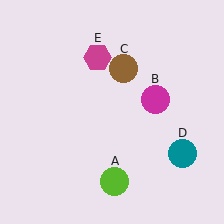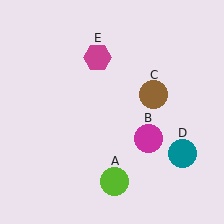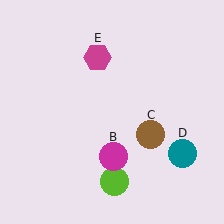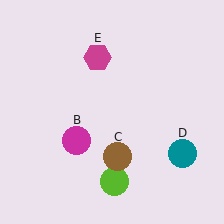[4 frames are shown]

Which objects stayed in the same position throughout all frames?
Lime circle (object A) and teal circle (object D) and magenta hexagon (object E) remained stationary.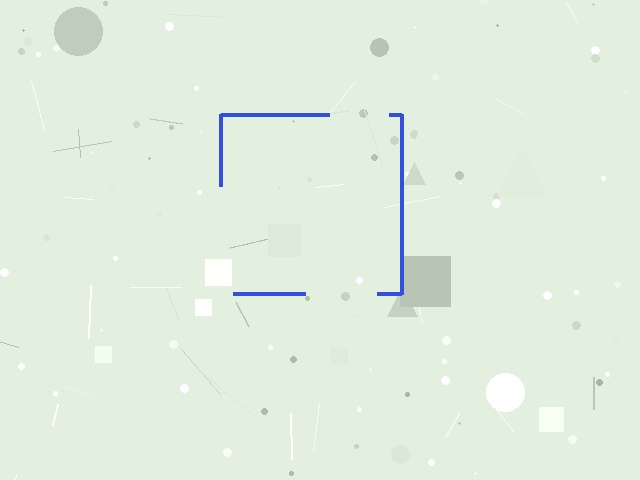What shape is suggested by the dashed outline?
The dashed outline suggests a square.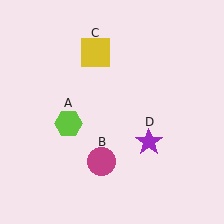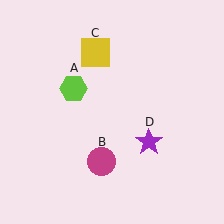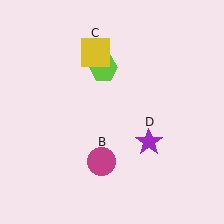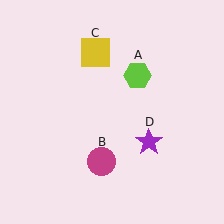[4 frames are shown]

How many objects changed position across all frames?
1 object changed position: lime hexagon (object A).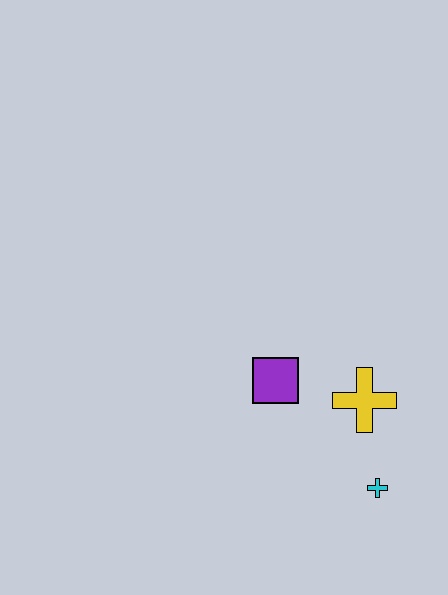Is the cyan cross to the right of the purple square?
Yes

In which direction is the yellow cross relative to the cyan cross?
The yellow cross is above the cyan cross.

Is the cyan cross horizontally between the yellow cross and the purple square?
No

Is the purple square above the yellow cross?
Yes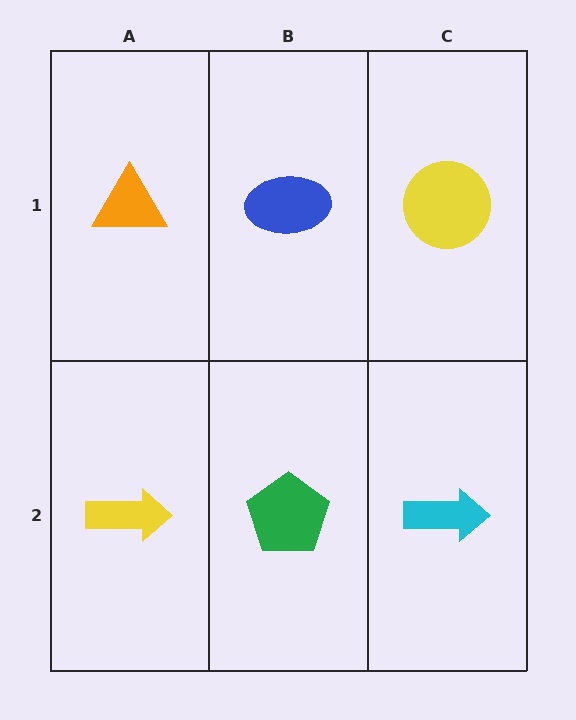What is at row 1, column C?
A yellow circle.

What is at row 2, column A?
A yellow arrow.